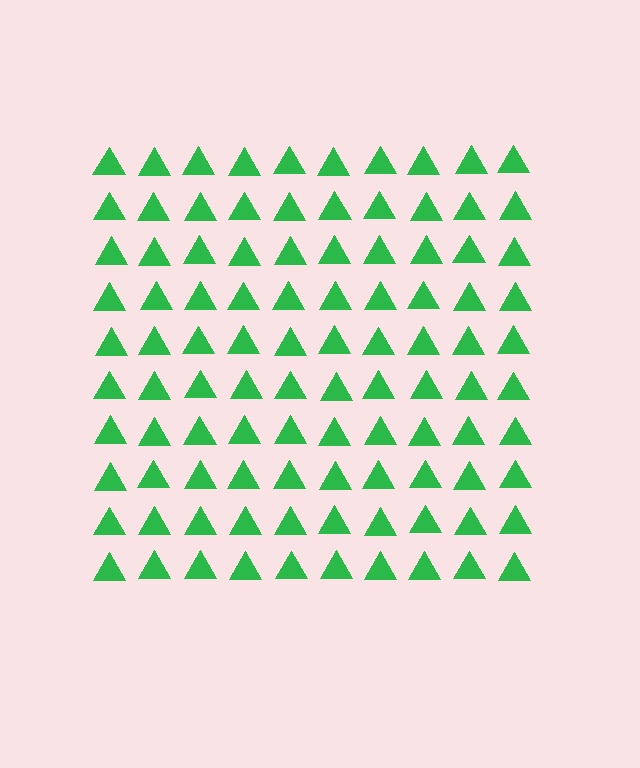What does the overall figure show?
The overall figure shows a square.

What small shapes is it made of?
It is made of small triangles.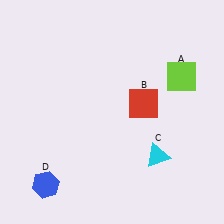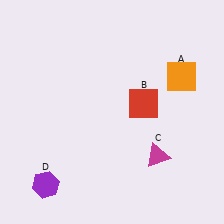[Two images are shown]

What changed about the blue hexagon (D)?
In Image 1, D is blue. In Image 2, it changed to purple.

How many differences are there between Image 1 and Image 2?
There are 3 differences between the two images.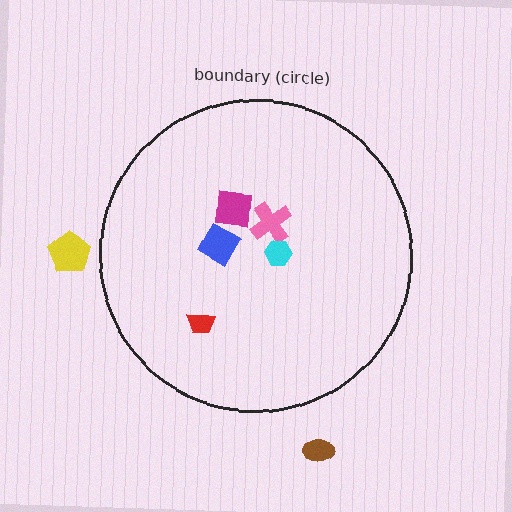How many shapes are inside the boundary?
5 inside, 2 outside.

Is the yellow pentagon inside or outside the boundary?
Outside.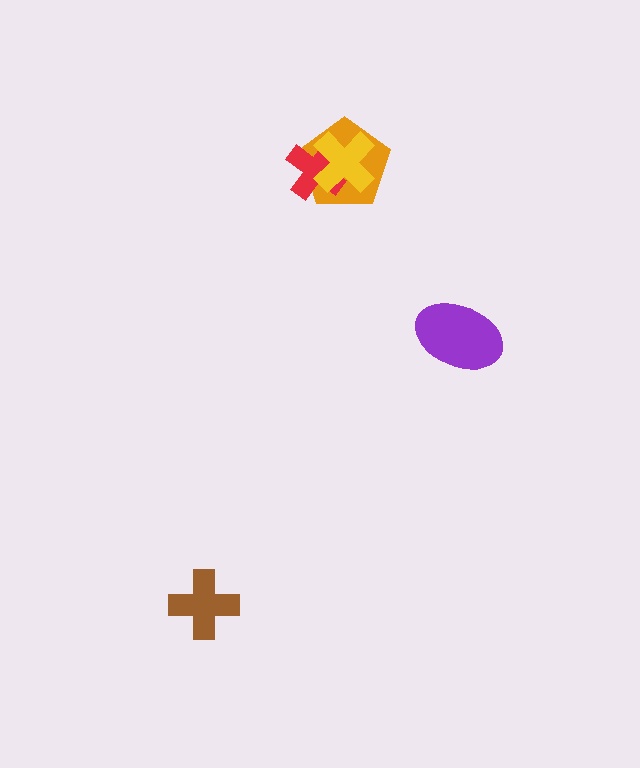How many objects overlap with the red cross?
2 objects overlap with the red cross.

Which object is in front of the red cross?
The yellow cross is in front of the red cross.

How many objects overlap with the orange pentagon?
2 objects overlap with the orange pentagon.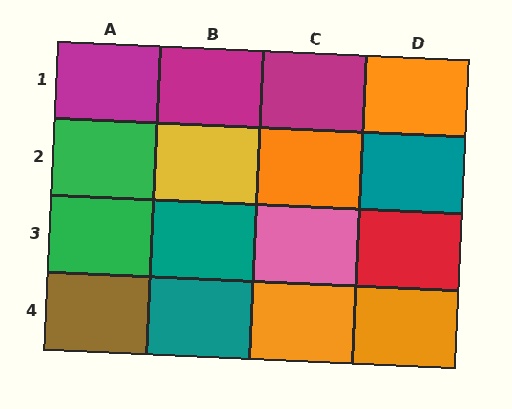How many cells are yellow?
1 cell is yellow.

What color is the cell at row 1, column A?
Magenta.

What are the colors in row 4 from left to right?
Brown, teal, orange, orange.